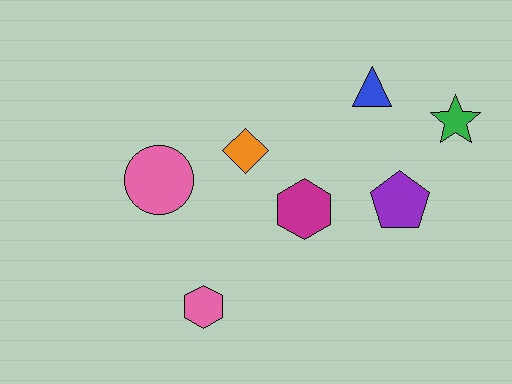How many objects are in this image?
There are 7 objects.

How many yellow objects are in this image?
There are no yellow objects.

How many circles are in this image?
There is 1 circle.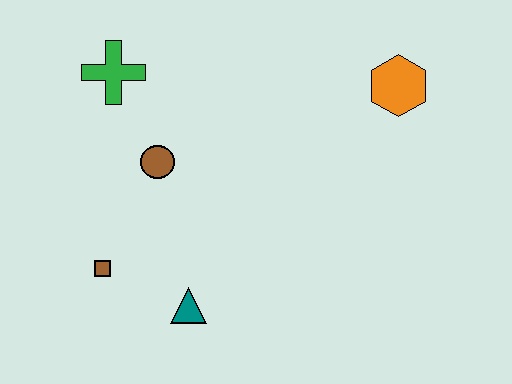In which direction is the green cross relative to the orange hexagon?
The green cross is to the left of the orange hexagon.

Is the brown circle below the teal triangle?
No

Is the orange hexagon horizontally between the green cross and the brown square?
No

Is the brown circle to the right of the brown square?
Yes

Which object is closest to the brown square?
The teal triangle is closest to the brown square.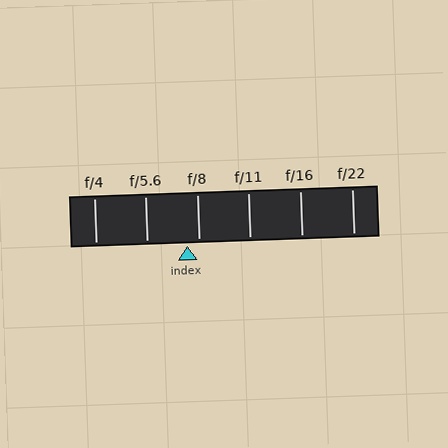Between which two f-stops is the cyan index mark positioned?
The index mark is between f/5.6 and f/8.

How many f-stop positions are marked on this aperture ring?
There are 6 f-stop positions marked.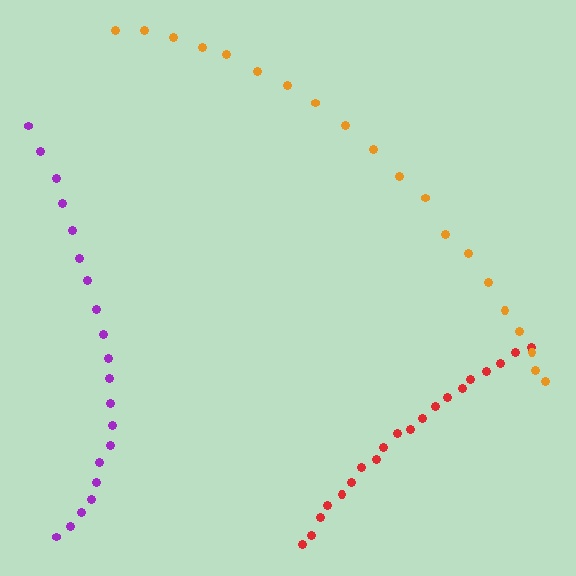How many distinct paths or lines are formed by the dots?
There are 3 distinct paths.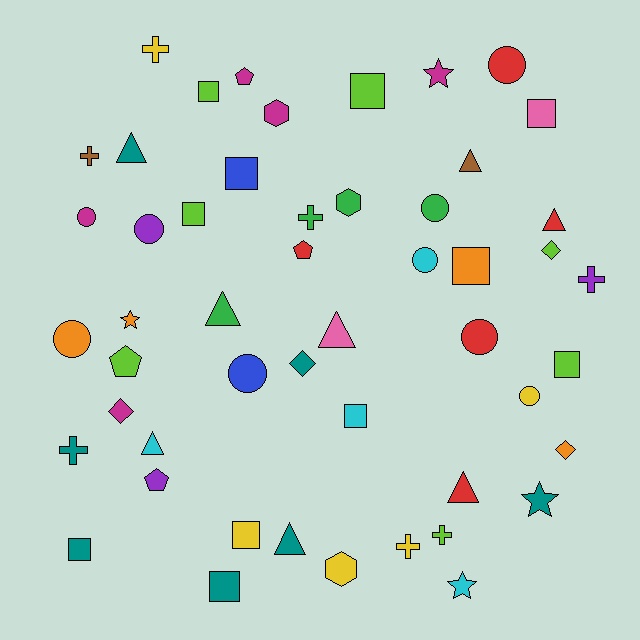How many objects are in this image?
There are 50 objects.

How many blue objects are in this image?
There are 2 blue objects.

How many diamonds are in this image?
There are 4 diamonds.